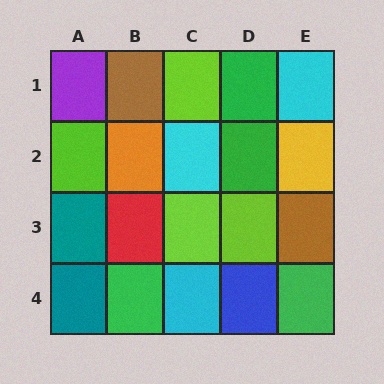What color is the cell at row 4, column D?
Blue.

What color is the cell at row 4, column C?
Cyan.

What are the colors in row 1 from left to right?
Purple, brown, lime, green, cyan.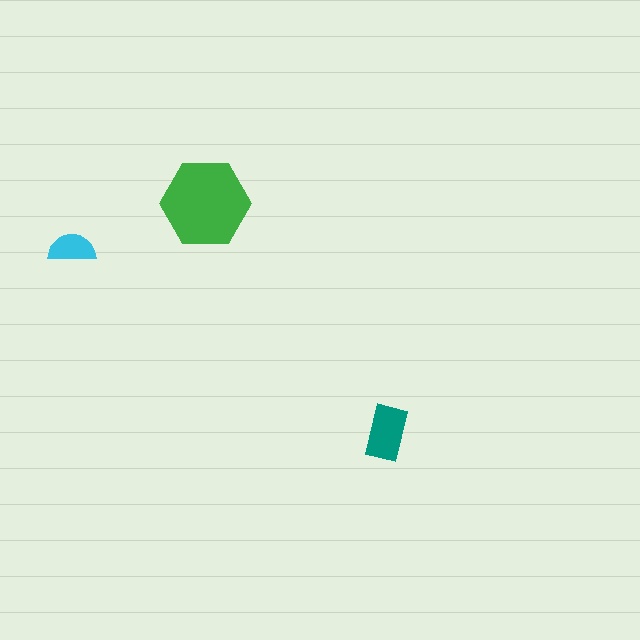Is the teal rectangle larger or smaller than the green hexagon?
Smaller.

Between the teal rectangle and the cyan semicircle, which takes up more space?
The teal rectangle.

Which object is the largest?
The green hexagon.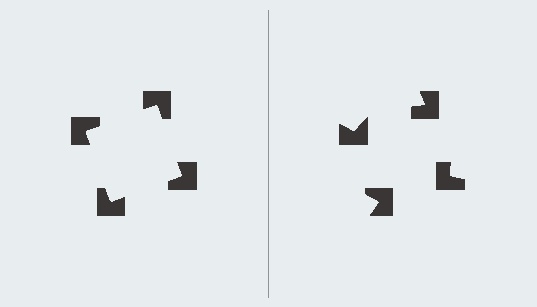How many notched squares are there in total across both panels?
8 — 4 on each side.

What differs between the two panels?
The notched squares are positioned identically on both sides; only the wedge orientations differ. On the left they align to a square; on the right they are misaligned.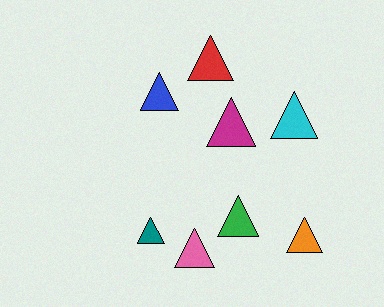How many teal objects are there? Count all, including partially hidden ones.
There is 1 teal object.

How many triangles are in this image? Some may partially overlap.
There are 8 triangles.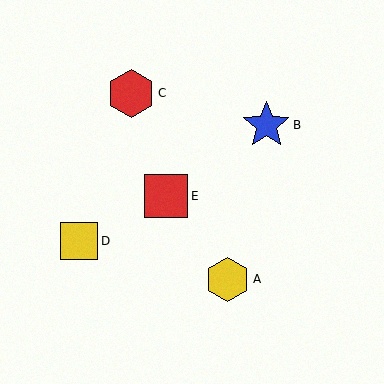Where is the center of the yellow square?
The center of the yellow square is at (79, 241).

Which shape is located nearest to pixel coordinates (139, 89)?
The red hexagon (labeled C) at (131, 93) is nearest to that location.